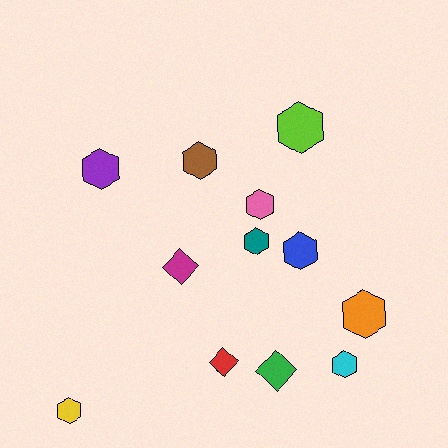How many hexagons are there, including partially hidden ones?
There are 9 hexagons.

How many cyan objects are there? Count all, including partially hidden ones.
There is 1 cyan object.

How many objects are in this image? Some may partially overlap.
There are 12 objects.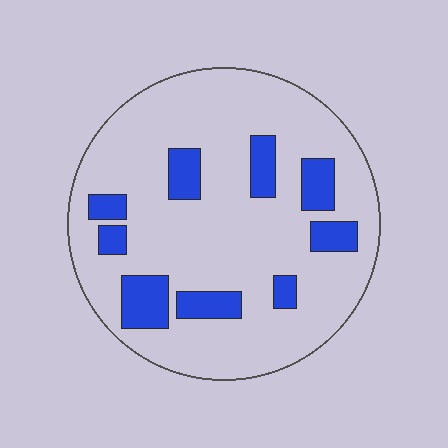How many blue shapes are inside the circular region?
9.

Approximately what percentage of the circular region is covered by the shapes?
Approximately 20%.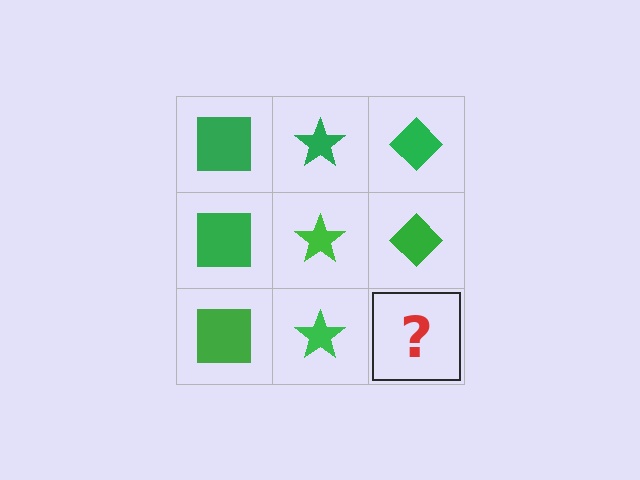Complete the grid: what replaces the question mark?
The question mark should be replaced with a green diamond.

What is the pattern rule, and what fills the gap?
The rule is that each column has a consistent shape. The gap should be filled with a green diamond.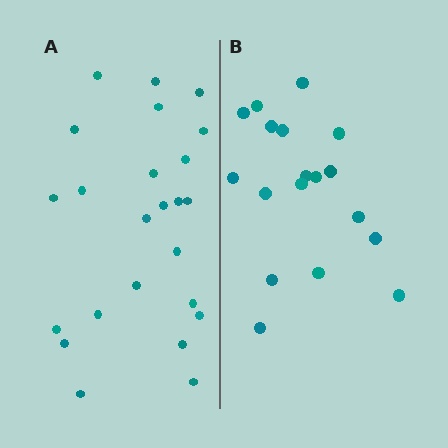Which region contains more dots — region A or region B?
Region A (the left region) has more dots.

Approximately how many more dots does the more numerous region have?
Region A has about 6 more dots than region B.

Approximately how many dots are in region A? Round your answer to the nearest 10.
About 20 dots. (The exact count is 24, which rounds to 20.)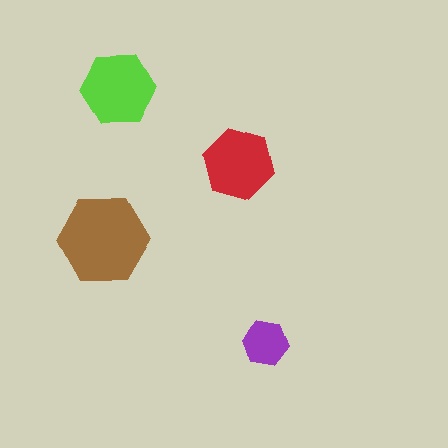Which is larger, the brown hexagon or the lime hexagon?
The brown one.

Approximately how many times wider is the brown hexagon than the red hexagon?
About 1.5 times wider.